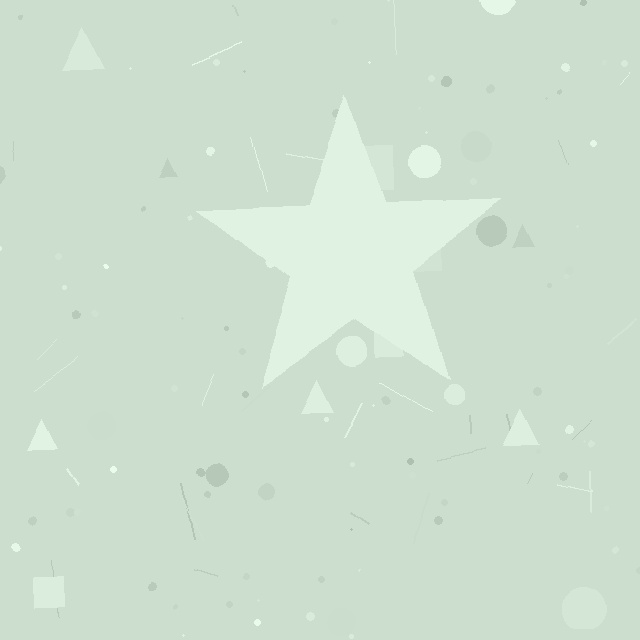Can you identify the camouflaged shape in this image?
The camouflaged shape is a star.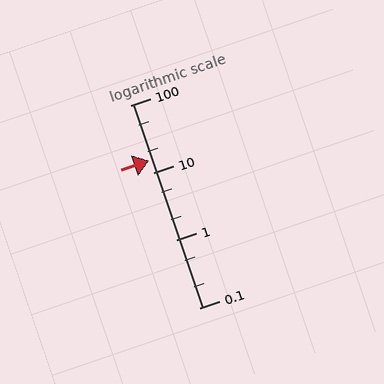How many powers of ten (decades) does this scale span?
The scale spans 3 decades, from 0.1 to 100.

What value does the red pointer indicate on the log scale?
The pointer indicates approximately 15.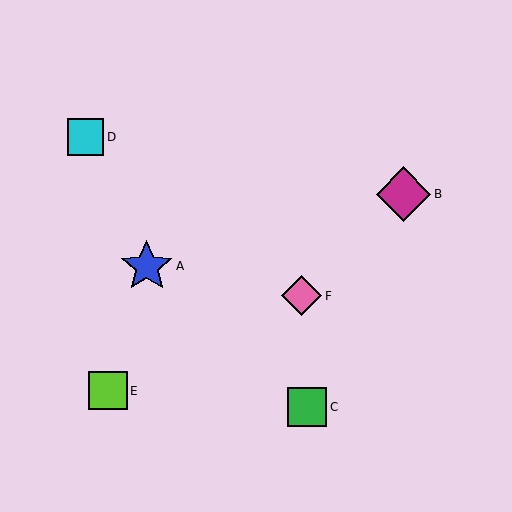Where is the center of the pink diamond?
The center of the pink diamond is at (302, 296).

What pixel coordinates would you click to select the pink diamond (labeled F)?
Click at (302, 296) to select the pink diamond F.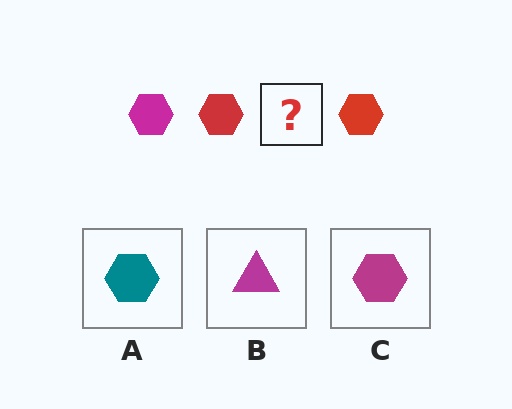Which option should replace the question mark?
Option C.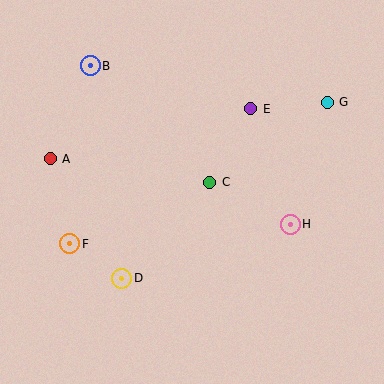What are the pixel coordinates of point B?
Point B is at (90, 66).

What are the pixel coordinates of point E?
Point E is at (251, 109).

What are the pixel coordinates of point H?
Point H is at (290, 224).